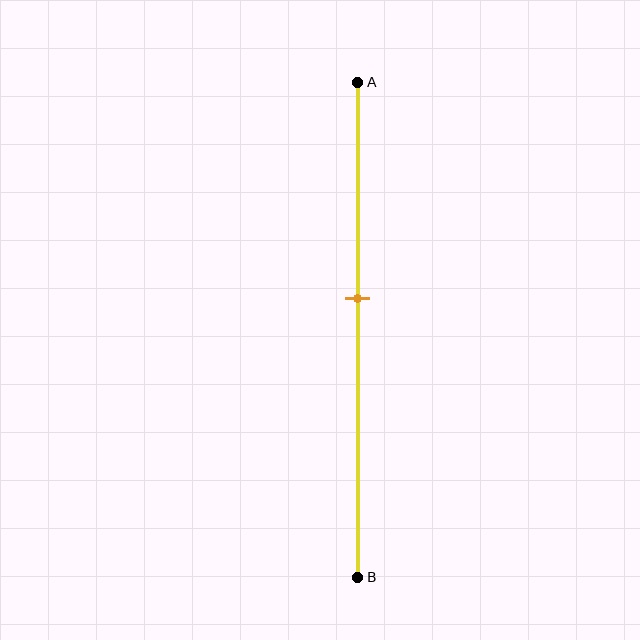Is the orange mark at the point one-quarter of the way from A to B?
No, the mark is at about 45% from A, not at the 25% one-quarter point.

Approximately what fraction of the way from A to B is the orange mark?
The orange mark is approximately 45% of the way from A to B.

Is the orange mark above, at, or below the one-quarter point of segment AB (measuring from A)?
The orange mark is below the one-quarter point of segment AB.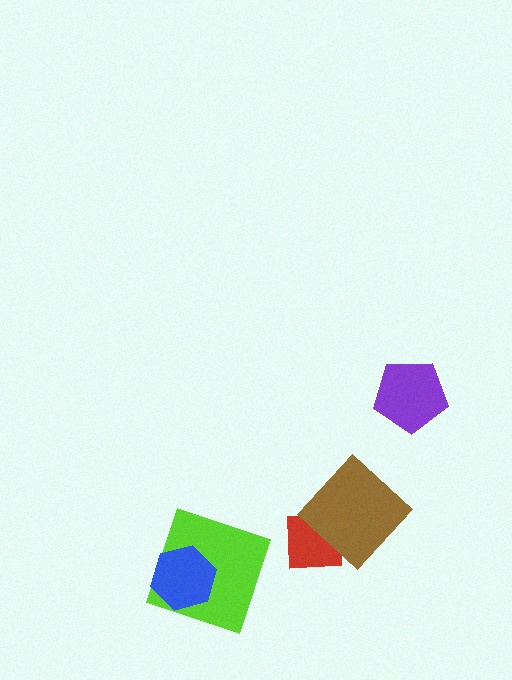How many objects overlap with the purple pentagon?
0 objects overlap with the purple pentagon.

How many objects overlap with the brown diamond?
1 object overlaps with the brown diamond.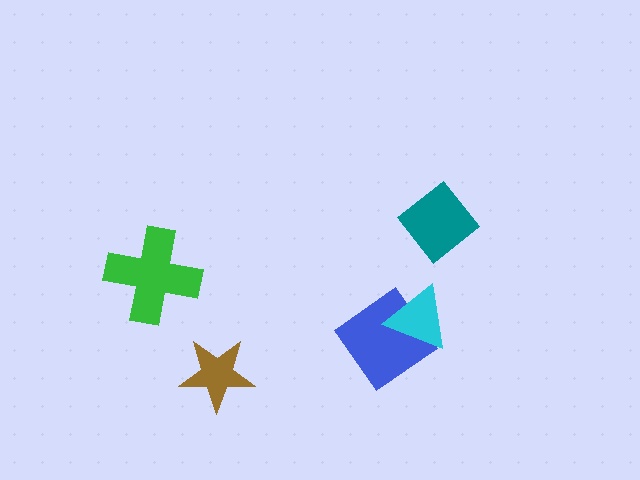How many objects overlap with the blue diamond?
1 object overlaps with the blue diamond.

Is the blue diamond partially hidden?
Yes, it is partially covered by another shape.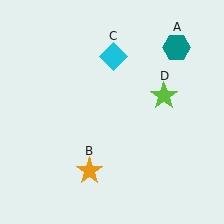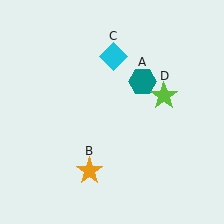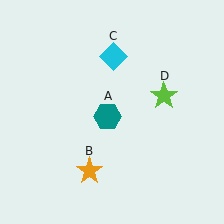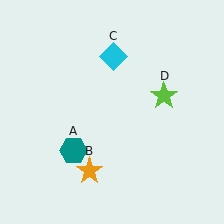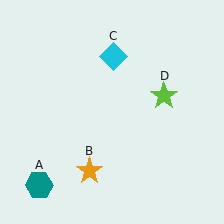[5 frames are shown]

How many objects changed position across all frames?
1 object changed position: teal hexagon (object A).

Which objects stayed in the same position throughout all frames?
Orange star (object B) and cyan diamond (object C) and lime star (object D) remained stationary.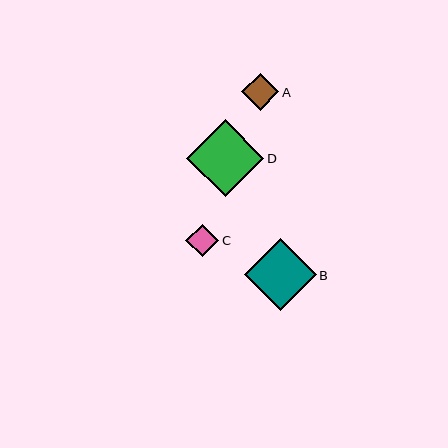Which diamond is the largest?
Diamond D is the largest with a size of approximately 77 pixels.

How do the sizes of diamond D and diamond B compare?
Diamond D and diamond B are approximately the same size.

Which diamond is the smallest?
Diamond C is the smallest with a size of approximately 33 pixels.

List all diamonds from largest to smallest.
From largest to smallest: D, B, A, C.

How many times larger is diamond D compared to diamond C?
Diamond D is approximately 2.4 times the size of diamond C.